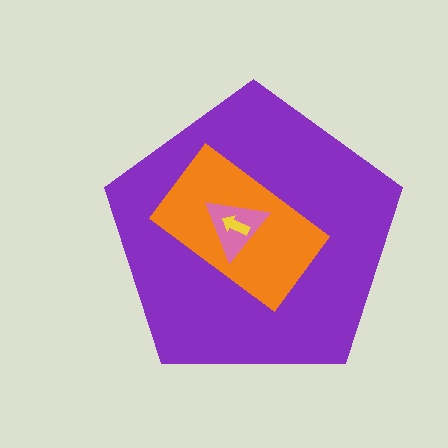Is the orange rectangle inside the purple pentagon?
Yes.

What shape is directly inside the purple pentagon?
The orange rectangle.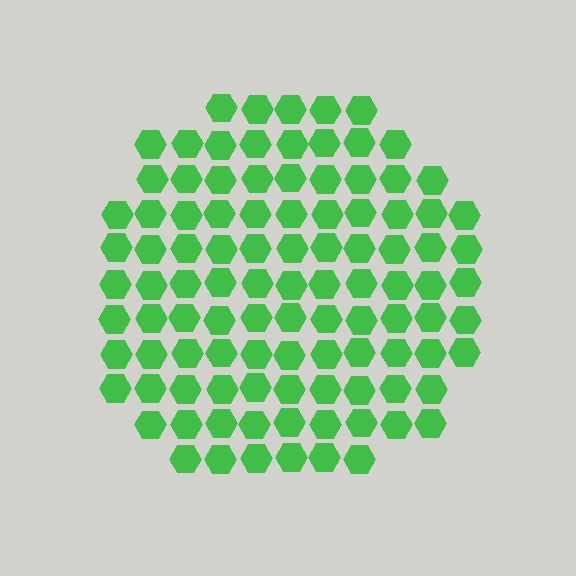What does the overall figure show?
The overall figure shows a circle.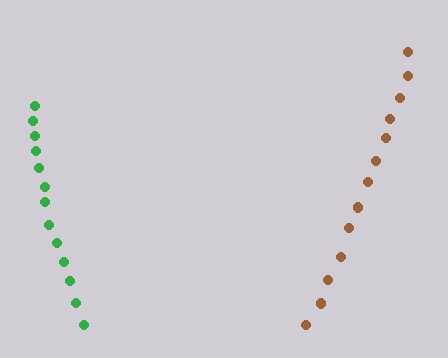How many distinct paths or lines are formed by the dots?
There are 2 distinct paths.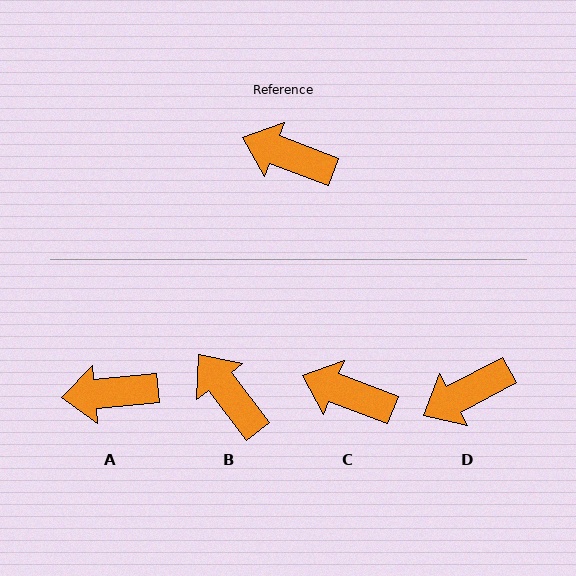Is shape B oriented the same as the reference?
No, it is off by about 32 degrees.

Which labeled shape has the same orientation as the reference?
C.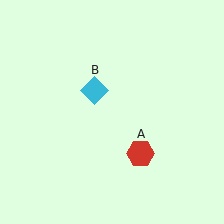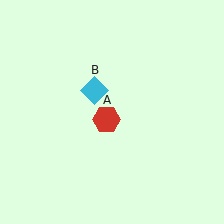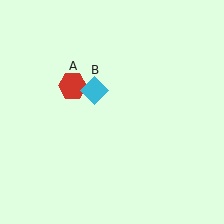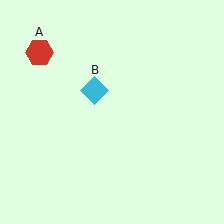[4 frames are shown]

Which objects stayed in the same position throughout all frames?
Cyan diamond (object B) remained stationary.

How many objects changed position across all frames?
1 object changed position: red hexagon (object A).